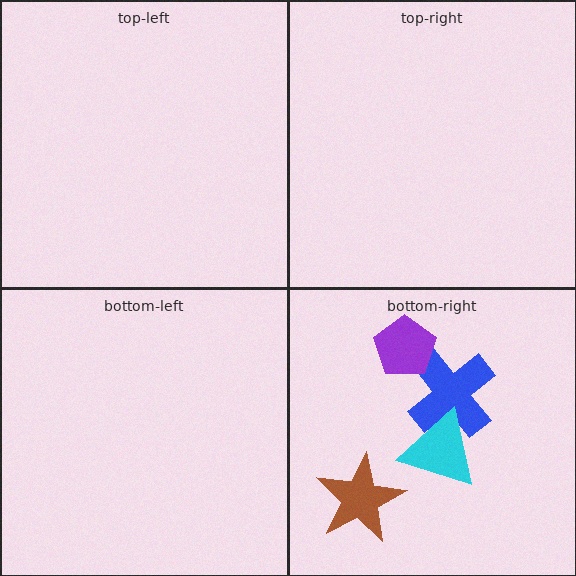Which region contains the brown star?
The bottom-right region.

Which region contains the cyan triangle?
The bottom-right region.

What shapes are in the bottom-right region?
The brown star, the blue cross, the cyan triangle, the purple pentagon.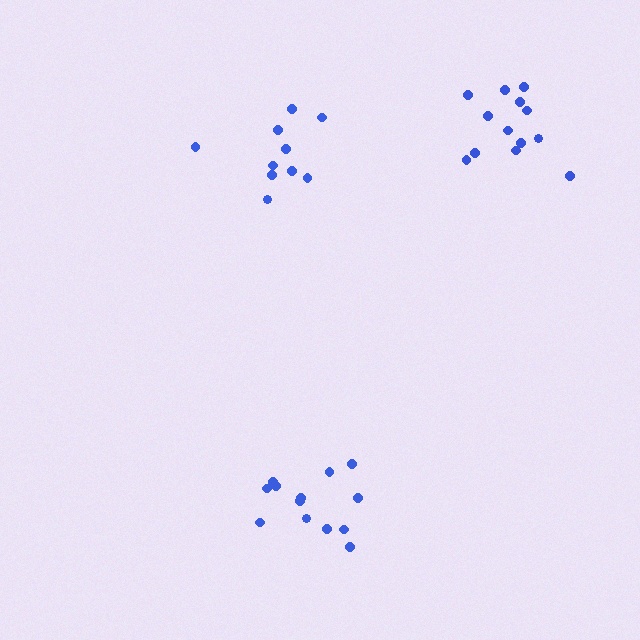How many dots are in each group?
Group 1: 10 dots, Group 2: 13 dots, Group 3: 13 dots (36 total).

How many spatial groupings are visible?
There are 3 spatial groupings.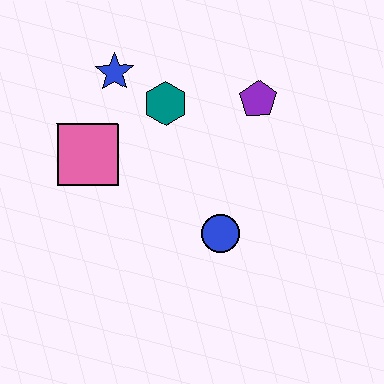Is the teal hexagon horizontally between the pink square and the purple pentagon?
Yes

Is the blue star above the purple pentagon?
Yes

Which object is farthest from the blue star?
The blue circle is farthest from the blue star.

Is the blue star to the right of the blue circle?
No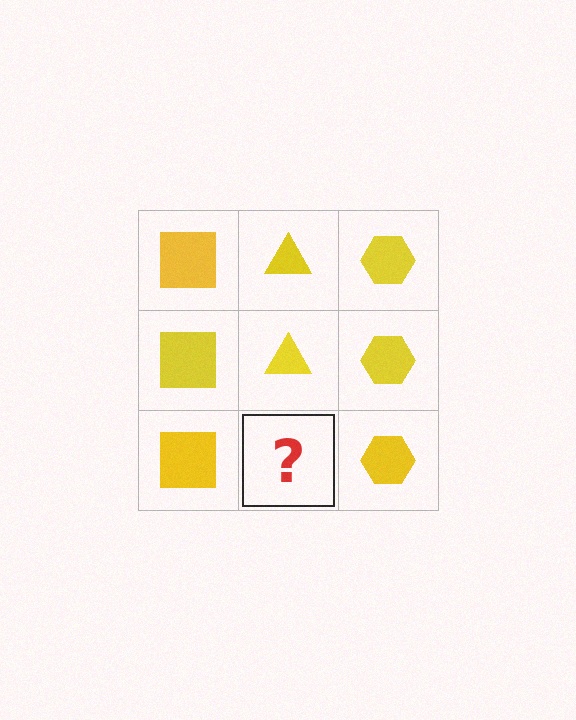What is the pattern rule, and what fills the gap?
The rule is that each column has a consistent shape. The gap should be filled with a yellow triangle.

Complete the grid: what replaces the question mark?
The question mark should be replaced with a yellow triangle.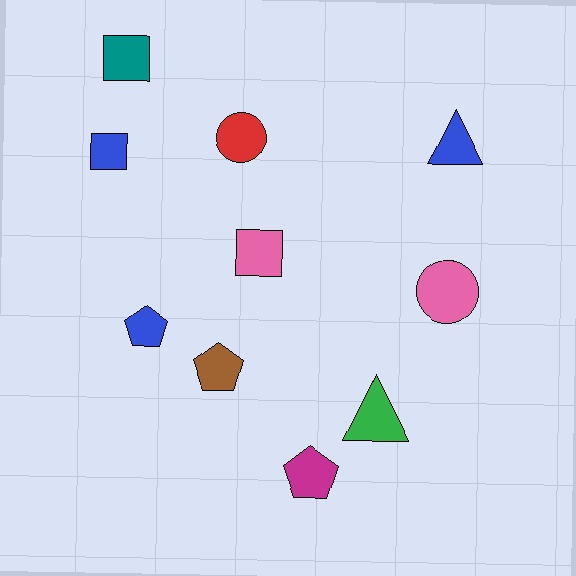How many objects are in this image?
There are 10 objects.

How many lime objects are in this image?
There are no lime objects.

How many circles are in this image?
There are 2 circles.